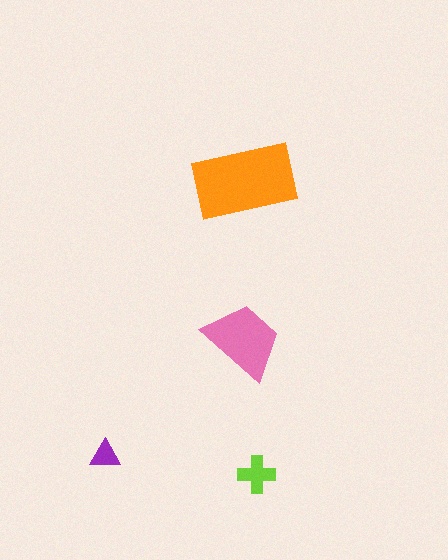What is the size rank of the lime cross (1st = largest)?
3rd.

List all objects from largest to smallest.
The orange rectangle, the pink trapezoid, the lime cross, the purple triangle.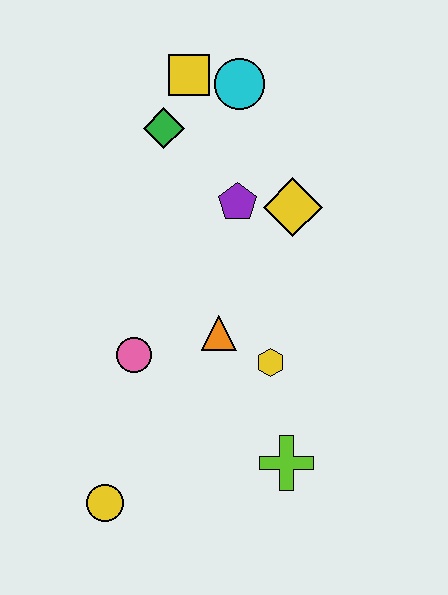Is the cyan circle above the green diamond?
Yes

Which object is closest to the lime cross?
The yellow hexagon is closest to the lime cross.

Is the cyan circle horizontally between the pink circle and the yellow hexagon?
Yes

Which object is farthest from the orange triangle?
The yellow square is farthest from the orange triangle.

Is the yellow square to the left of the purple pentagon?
Yes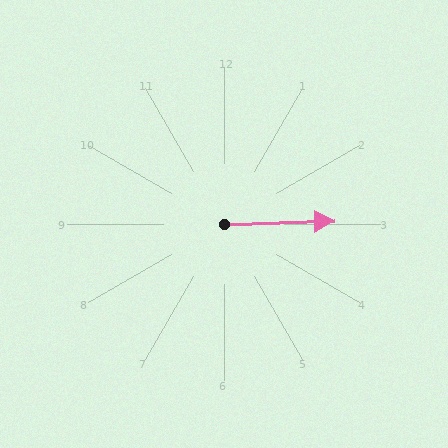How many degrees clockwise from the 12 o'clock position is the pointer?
Approximately 88 degrees.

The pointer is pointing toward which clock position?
Roughly 3 o'clock.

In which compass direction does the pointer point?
East.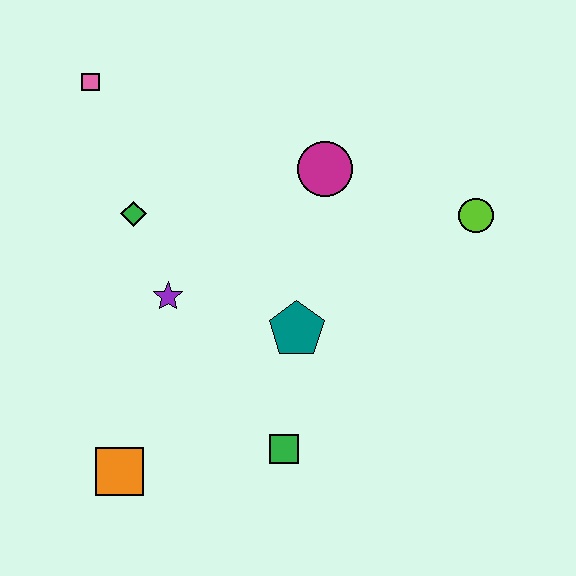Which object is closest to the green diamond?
The purple star is closest to the green diamond.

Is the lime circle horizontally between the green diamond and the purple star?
No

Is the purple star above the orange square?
Yes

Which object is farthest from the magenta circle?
The orange square is farthest from the magenta circle.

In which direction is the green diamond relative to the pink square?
The green diamond is below the pink square.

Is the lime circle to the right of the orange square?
Yes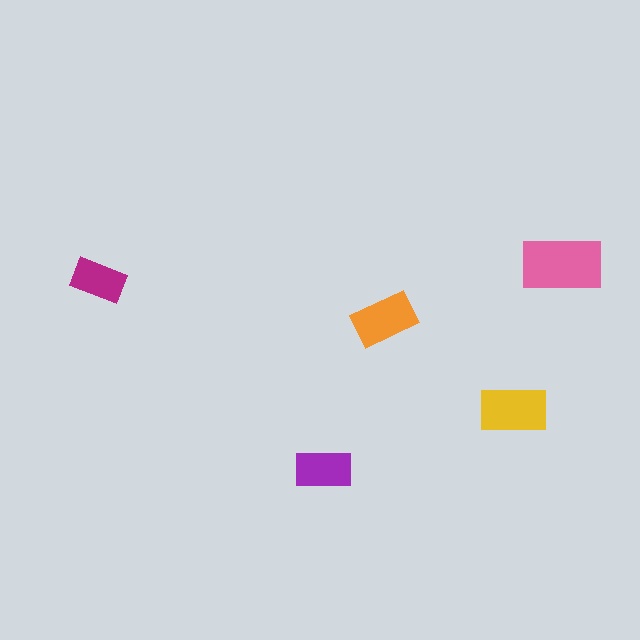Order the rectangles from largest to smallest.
the pink one, the yellow one, the orange one, the purple one, the magenta one.